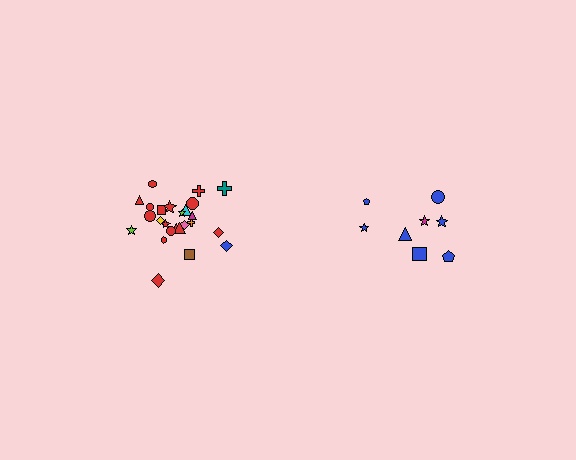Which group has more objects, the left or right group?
The left group.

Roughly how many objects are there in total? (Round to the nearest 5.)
Roughly 35 objects in total.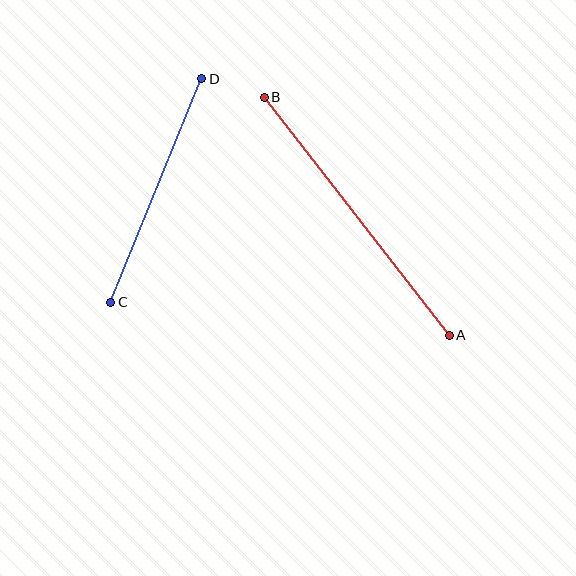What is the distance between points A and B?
The distance is approximately 302 pixels.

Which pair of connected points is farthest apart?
Points A and B are farthest apart.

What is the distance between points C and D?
The distance is approximately 241 pixels.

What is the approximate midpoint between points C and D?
The midpoint is at approximately (156, 190) pixels.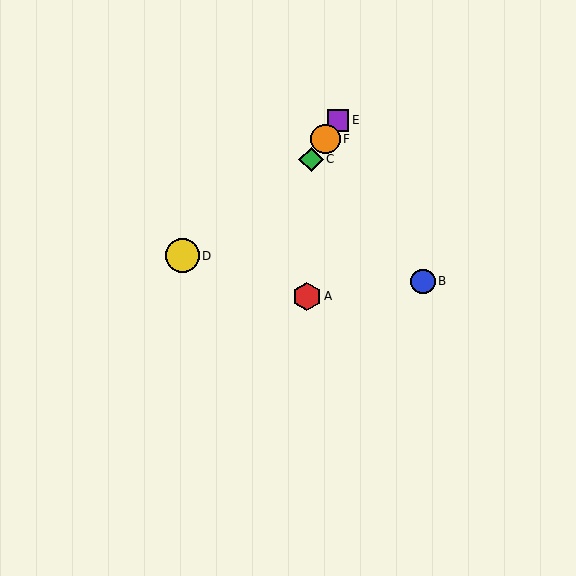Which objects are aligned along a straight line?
Objects C, E, F are aligned along a straight line.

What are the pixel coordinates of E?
Object E is at (338, 120).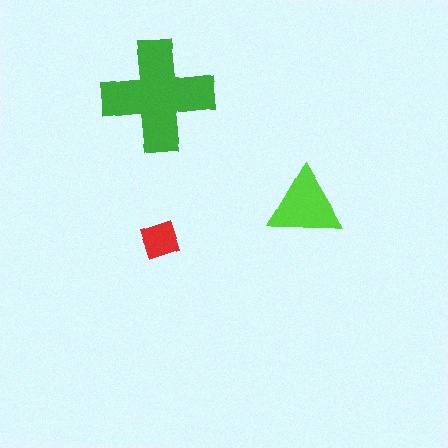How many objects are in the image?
There are 3 objects in the image.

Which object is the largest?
The green cross.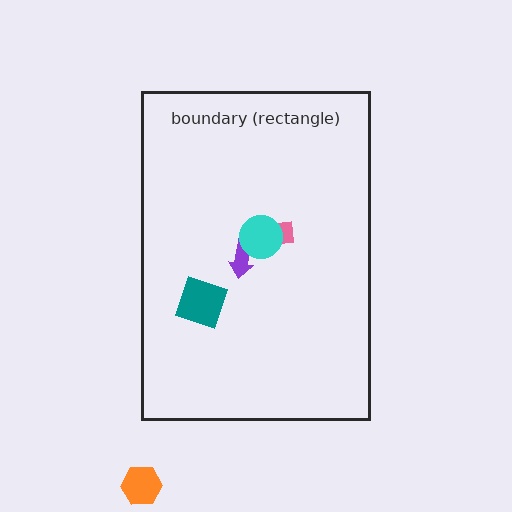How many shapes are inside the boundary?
4 inside, 1 outside.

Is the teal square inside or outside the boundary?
Inside.